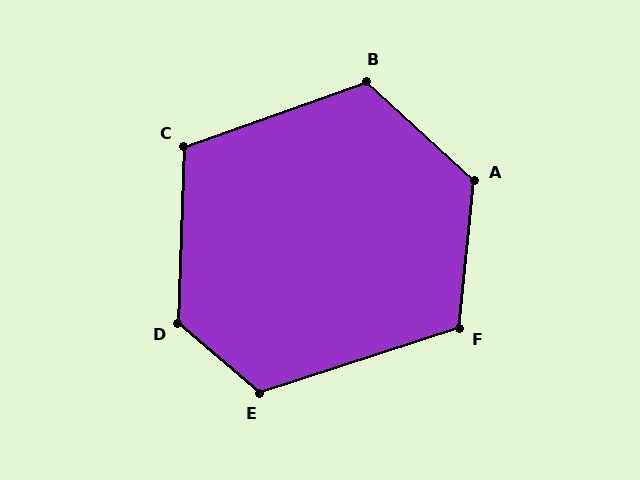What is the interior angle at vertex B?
Approximately 118 degrees (obtuse).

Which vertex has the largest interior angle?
D, at approximately 128 degrees.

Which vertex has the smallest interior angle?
C, at approximately 112 degrees.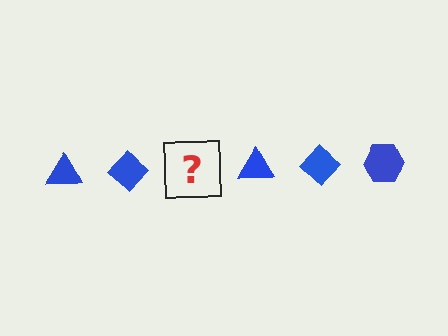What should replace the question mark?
The question mark should be replaced with a blue hexagon.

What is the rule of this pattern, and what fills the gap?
The rule is that the pattern cycles through triangle, diamond, hexagon shapes in blue. The gap should be filled with a blue hexagon.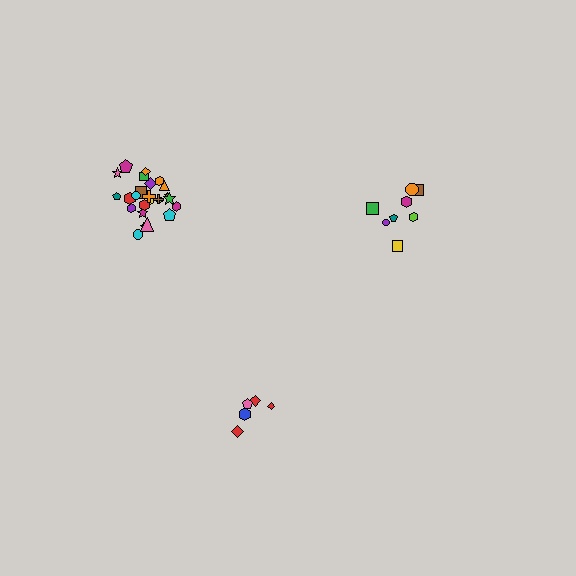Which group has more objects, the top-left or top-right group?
The top-left group.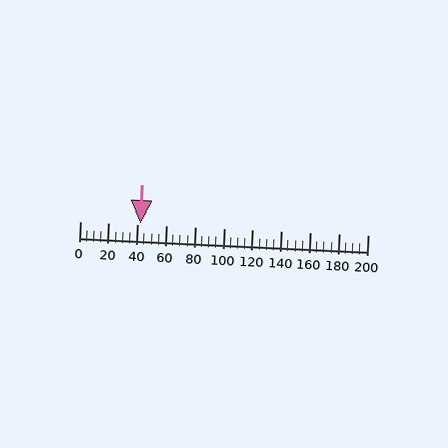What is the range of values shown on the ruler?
The ruler shows values from 0 to 200.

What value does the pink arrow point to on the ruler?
The pink arrow points to approximately 42.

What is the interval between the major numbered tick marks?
The major tick marks are spaced 20 units apart.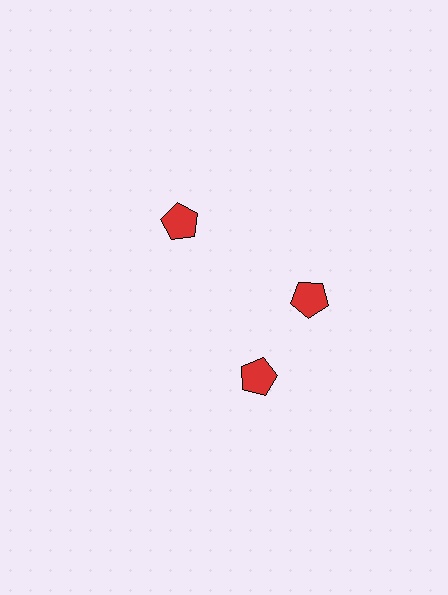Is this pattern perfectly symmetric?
No. The 3 red pentagons are arranged in a ring, but one element near the 7 o'clock position is rotated out of alignment along the ring, breaking the 3-fold rotational symmetry.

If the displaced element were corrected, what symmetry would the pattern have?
It would have 3-fold rotational symmetry — the pattern would map onto itself every 120 degrees.